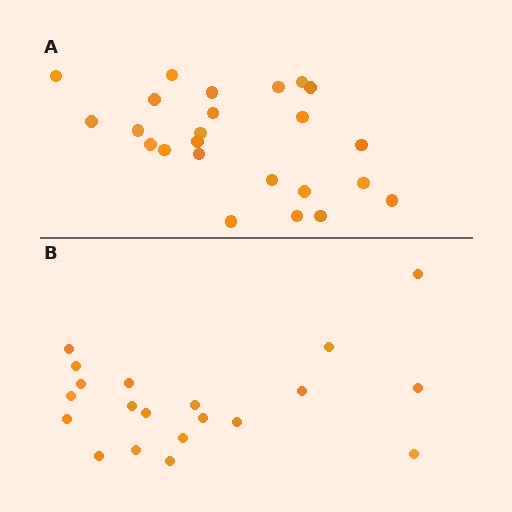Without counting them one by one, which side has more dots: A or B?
Region A (the top region) has more dots.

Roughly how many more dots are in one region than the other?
Region A has about 4 more dots than region B.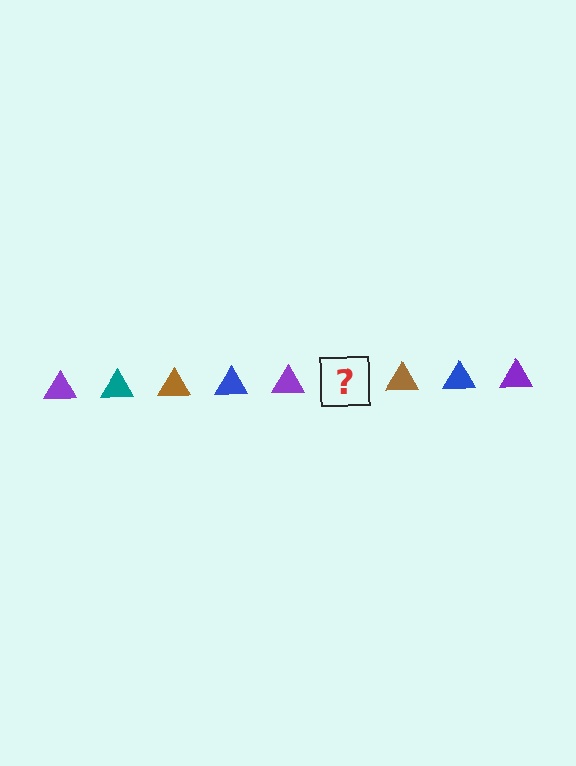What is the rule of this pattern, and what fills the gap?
The rule is that the pattern cycles through purple, teal, brown, blue triangles. The gap should be filled with a teal triangle.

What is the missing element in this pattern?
The missing element is a teal triangle.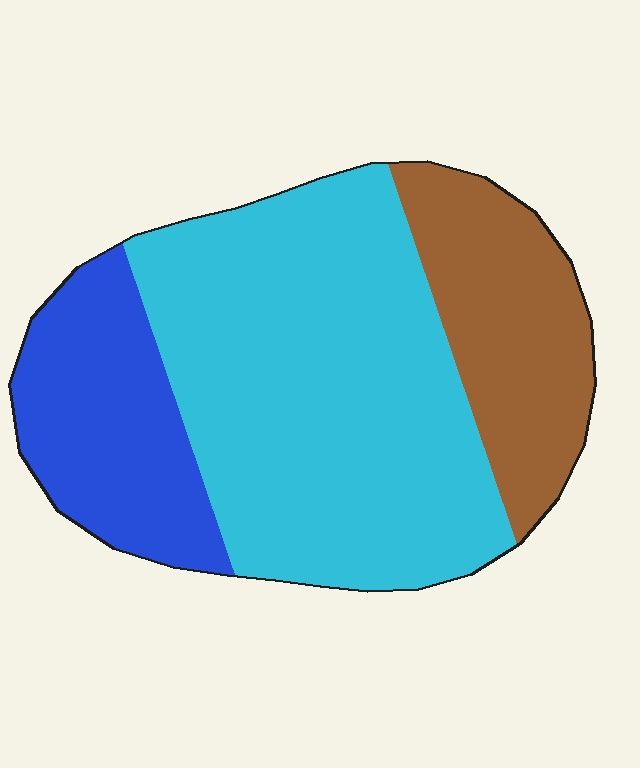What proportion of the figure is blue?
Blue takes up less than a quarter of the figure.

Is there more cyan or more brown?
Cyan.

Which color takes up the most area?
Cyan, at roughly 55%.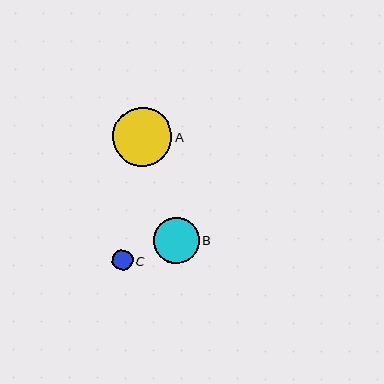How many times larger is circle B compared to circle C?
Circle B is approximately 2.2 times the size of circle C.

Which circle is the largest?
Circle A is the largest with a size of approximately 59 pixels.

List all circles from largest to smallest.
From largest to smallest: A, B, C.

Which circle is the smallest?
Circle C is the smallest with a size of approximately 21 pixels.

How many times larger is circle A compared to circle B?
Circle A is approximately 1.3 times the size of circle B.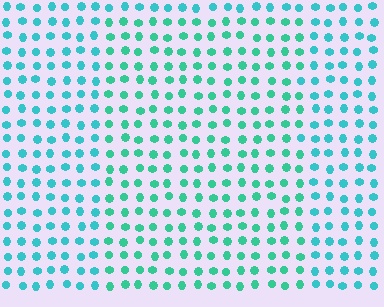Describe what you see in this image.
The image is filled with small cyan elements in a uniform arrangement. A rectangle-shaped region is visible where the elements are tinted to a slightly different hue, forming a subtle color boundary.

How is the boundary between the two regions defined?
The boundary is defined purely by a slight shift in hue (about 23 degrees). Spacing, size, and orientation are identical on both sides.